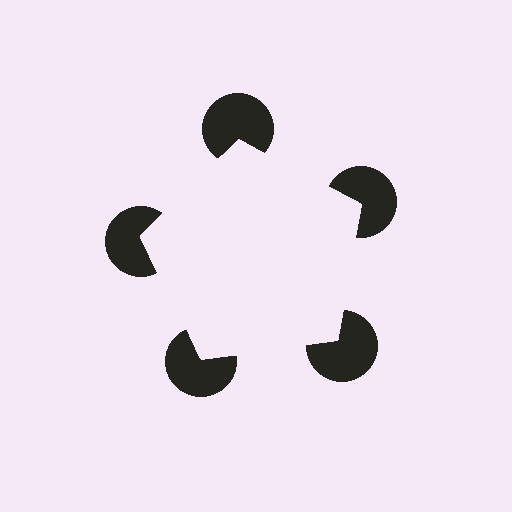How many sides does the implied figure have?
5 sides.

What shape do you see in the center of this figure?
An illusory pentagon — its edges are inferred from the aligned wedge cuts in the pac-man discs, not physically drawn.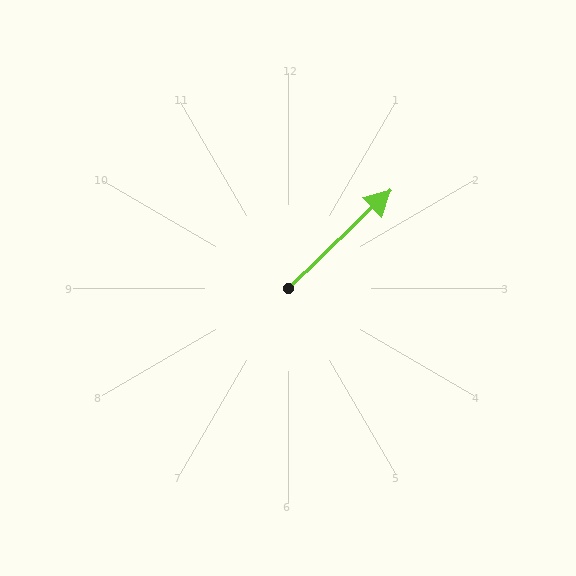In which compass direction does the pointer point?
Northeast.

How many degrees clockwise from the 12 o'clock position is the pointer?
Approximately 46 degrees.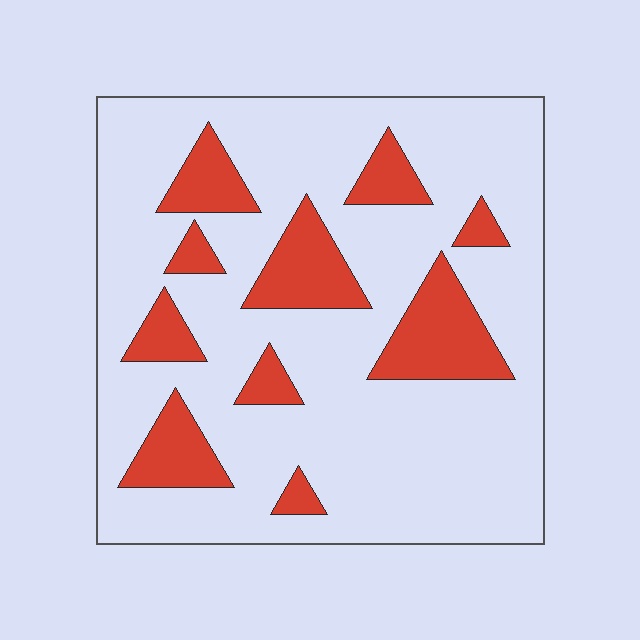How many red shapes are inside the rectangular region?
10.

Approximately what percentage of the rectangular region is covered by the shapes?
Approximately 20%.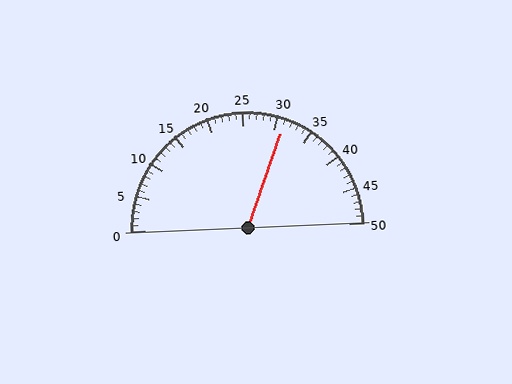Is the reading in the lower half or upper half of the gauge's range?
The reading is in the upper half of the range (0 to 50).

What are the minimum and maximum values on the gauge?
The gauge ranges from 0 to 50.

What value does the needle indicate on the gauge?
The needle indicates approximately 31.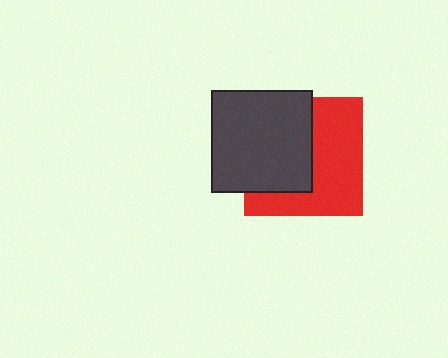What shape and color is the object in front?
The object in front is a dark gray square.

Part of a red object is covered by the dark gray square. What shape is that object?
It is a square.